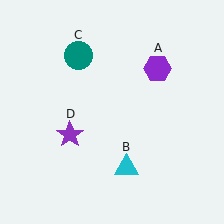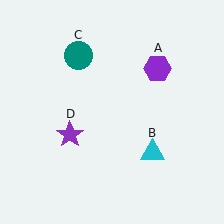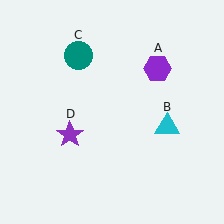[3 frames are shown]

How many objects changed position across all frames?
1 object changed position: cyan triangle (object B).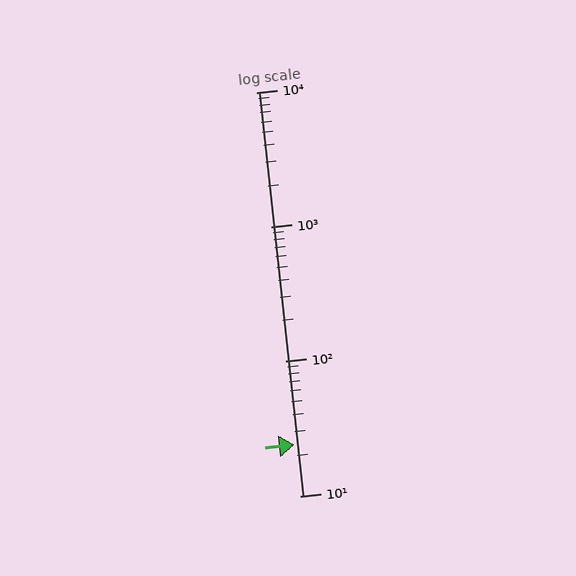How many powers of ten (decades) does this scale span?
The scale spans 3 decades, from 10 to 10000.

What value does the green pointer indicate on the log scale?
The pointer indicates approximately 24.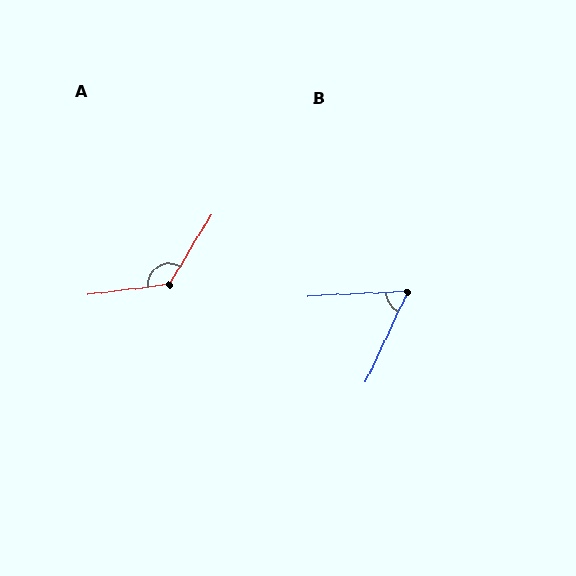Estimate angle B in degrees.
Approximately 62 degrees.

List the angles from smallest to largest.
B (62°), A (128°).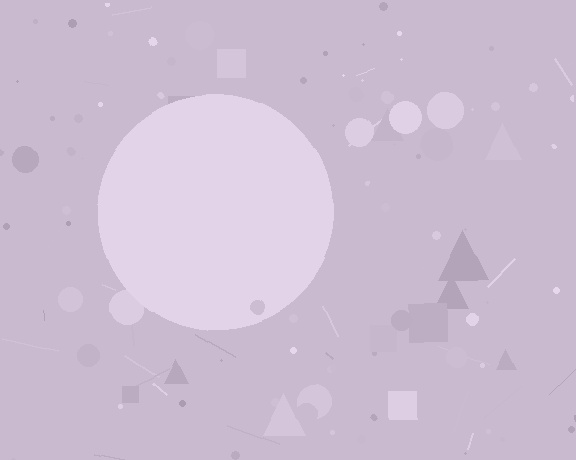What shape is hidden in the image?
A circle is hidden in the image.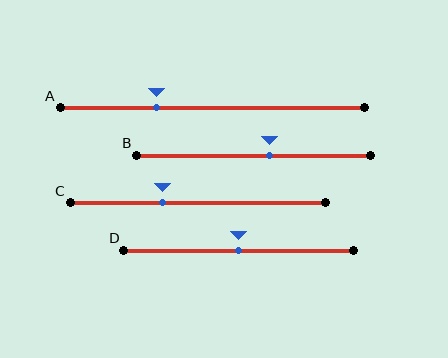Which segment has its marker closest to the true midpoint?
Segment D has its marker closest to the true midpoint.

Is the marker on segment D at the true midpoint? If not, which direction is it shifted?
Yes, the marker on segment D is at the true midpoint.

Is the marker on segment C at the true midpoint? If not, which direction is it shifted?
No, the marker on segment C is shifted to the left by about 14% of the segment length.